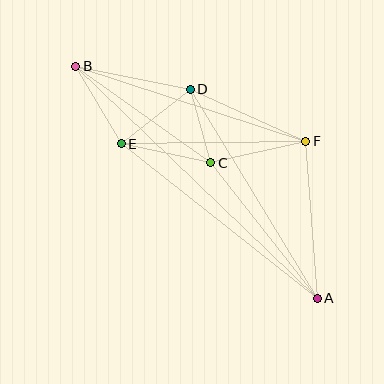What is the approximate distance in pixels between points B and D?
The distance between B and D is approximately 117 pixels.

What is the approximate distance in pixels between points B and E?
The distance between B and E is approximately 90 pixels.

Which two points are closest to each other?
Points C and D are closest to each other.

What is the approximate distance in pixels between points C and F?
The distance between C and F is approximately 97 pixels.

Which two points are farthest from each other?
Points A and B are farthest from each other.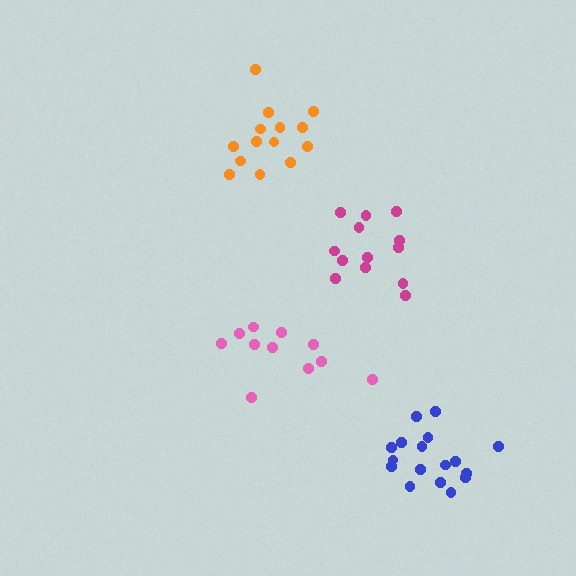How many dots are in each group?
Group 1: 11 dots, Group 2: 14 dots, Group 3: 17 dots, Group 4: 13 dots (55 total).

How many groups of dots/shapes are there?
There are 4 groups.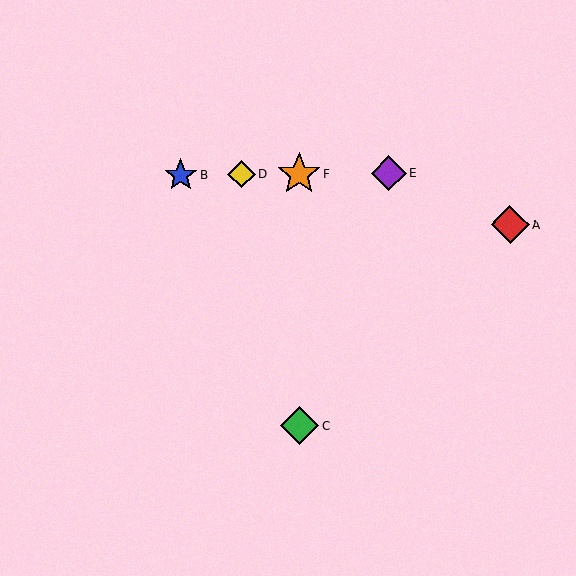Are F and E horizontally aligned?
Yes, both are at y≈174.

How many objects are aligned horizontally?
4 objects (B, D, E, F) are aligned horizontally.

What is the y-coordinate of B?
Object B is at y≈175.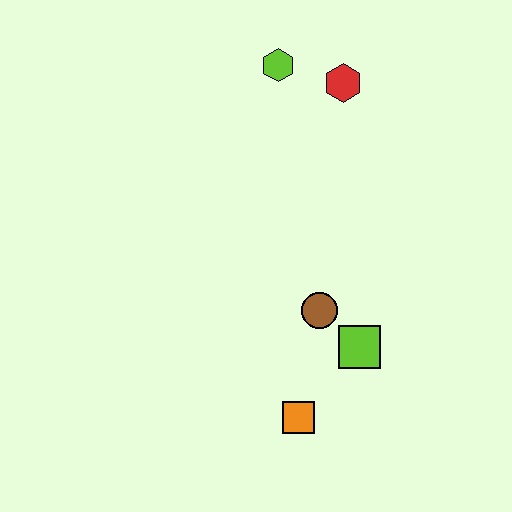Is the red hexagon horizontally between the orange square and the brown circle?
No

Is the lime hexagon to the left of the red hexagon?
Yes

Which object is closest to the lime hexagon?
The red hexagon is closest to the lime hexagon.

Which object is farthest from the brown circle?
The lime hexagon is farthest from the brown circle.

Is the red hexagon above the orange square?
Yes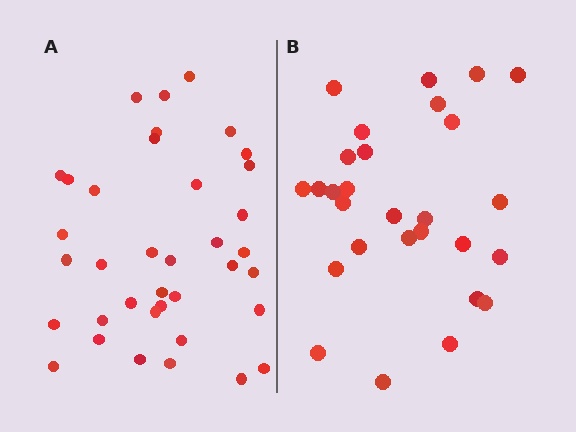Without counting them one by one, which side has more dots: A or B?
Region A (the left region) has more dots.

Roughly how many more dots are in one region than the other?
Region A has roughly 8 or so more dots than region B.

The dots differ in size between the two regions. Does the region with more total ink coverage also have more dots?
No. Region B has more total ink coverage because its dots are larger, but region A actually contains more individual dots. Total area can be misleading — the number of items is what matters here.